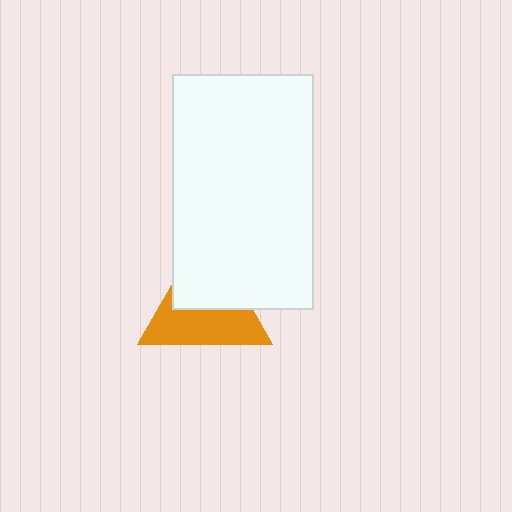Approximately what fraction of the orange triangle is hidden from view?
Roughly 47% of the orange triangle is hidden behind the white rectangle.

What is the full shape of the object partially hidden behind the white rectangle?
The partially hidden object is an orange triangle.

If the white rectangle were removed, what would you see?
You would see the complete orange triangle.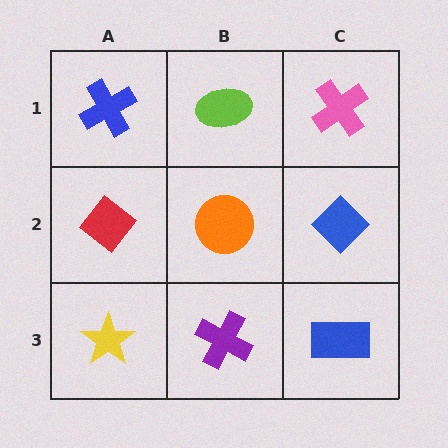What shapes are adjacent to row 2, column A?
A blue cross (row 1, column A), a yellow star (row 3, column A), an orange circle (row 2, column B).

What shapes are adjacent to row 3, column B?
An orange circle (row 2, column B), a yellow star (row 3, column A), a blue rectangle (row 3, column C).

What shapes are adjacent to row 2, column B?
A lime ellipse (row 1, column B), a purple cross (row 3, column B), a red diamond (row 2, column A), a blue diamond (row 2, column C).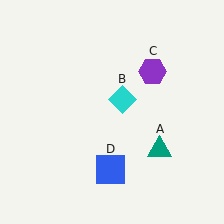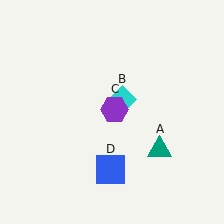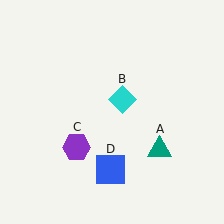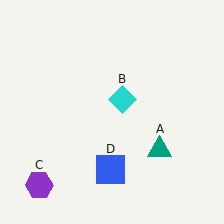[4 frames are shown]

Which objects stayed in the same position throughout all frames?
Teal triangle (object A) and cyan diamond (object B) and blue square (object D) remained stationary.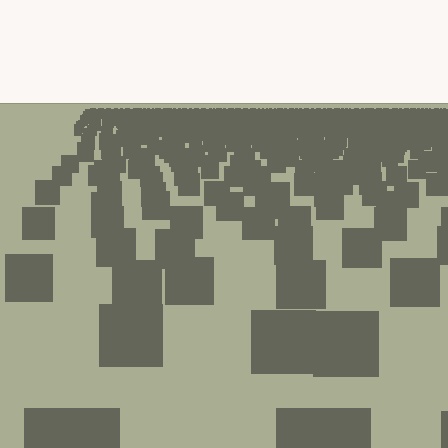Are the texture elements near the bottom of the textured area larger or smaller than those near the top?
Larger. Near the bottom, elements are closer to the viewer and appear at a bigger on-screen size.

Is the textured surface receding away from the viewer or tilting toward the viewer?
The surface is receding away from the viewer. Texture elements get smaller and denser toward the top.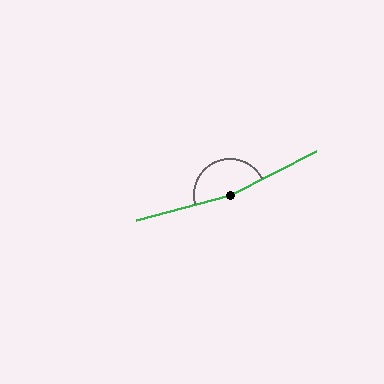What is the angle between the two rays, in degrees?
Approximately 168 degrees.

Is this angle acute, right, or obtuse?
It is obtuse.